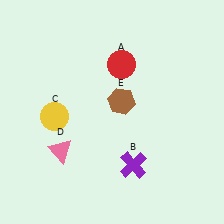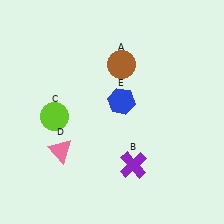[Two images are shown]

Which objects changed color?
A changed from red to brown. C changed from yellow to lime. E changed from brown to blue.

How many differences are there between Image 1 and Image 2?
There are 3 differences between the two images.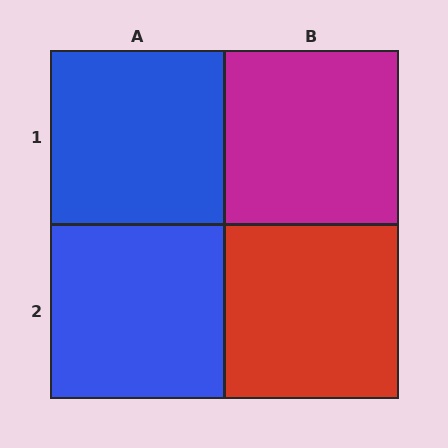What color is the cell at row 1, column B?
Magenta.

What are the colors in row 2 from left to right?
Blue, red.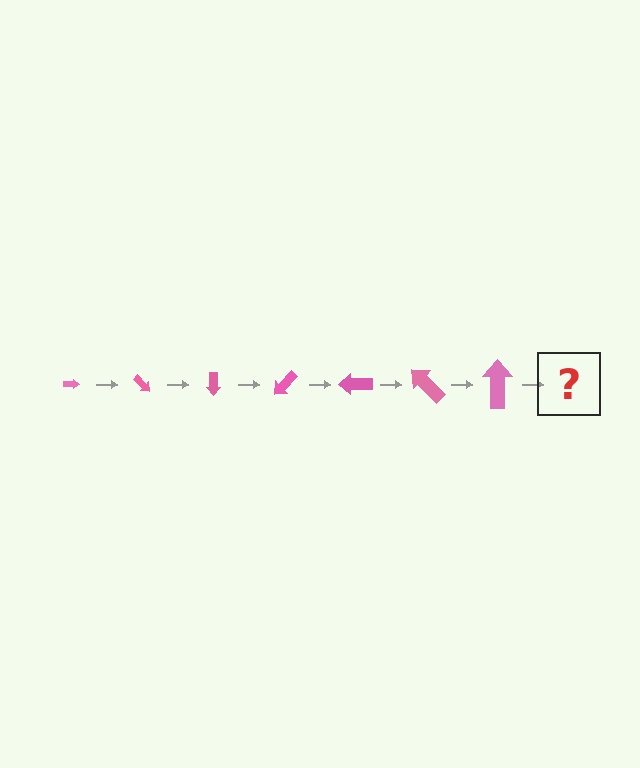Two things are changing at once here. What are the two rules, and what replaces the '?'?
The two rules are that the arrow grows larger each step and it rotates 45 degrees each step. The '?' should be an arrow, larger than the previous one and rotated 315 degrees from the start.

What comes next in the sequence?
The next element should be an arrow, larger than the previous one and rotated 315 degrees from the start.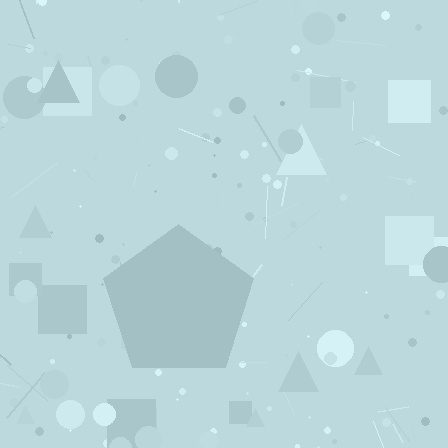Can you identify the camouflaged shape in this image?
The camouflaged shape is a pentagon.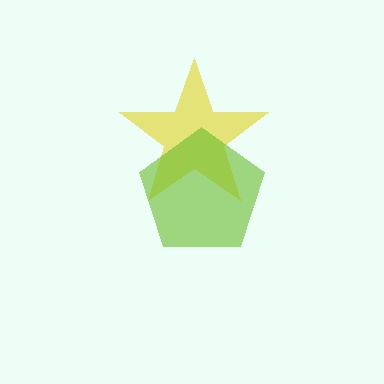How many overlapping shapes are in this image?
There are 2 overlapping shapes in the image.